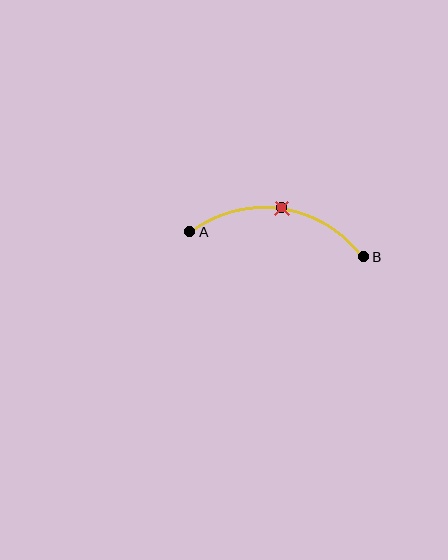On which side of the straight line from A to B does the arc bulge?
The arc bulges above the straight line connecting A and B.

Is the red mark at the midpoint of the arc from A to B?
Yes. The red mark lies on the arc at equal arc-length from both A and B — it is the arc midpoint.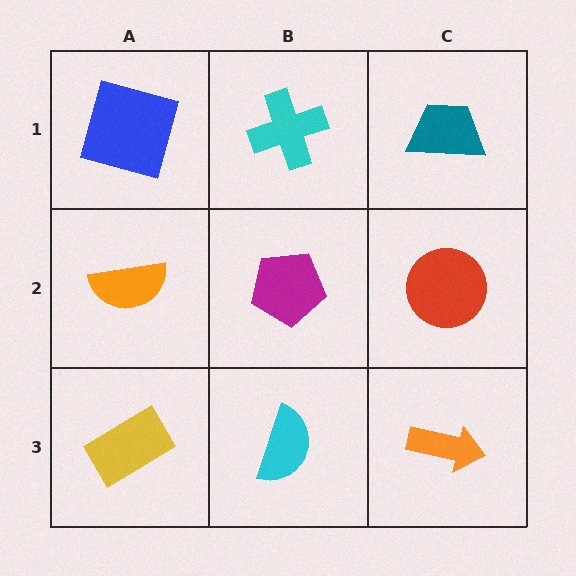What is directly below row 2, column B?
A cyan semicircle.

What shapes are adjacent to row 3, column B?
A magenta pentagon (row 2, column B), a yellow rectangle (row 3, column A), an orange arrow (row 3, column C).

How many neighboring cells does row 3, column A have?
2.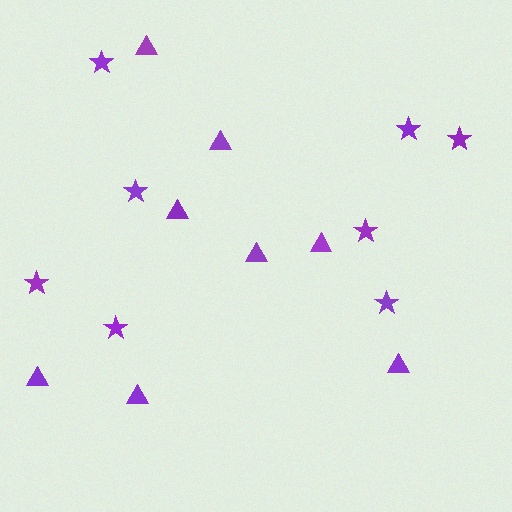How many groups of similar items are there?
There are 2 groups: one group of triangles (8) and one group of stars (8).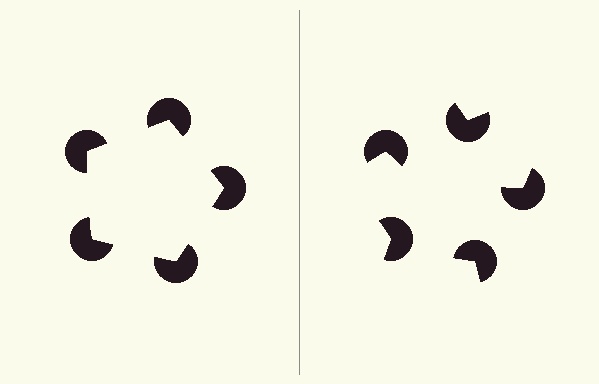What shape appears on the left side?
An illusory pentagon.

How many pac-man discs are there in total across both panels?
10 — 5 on each side.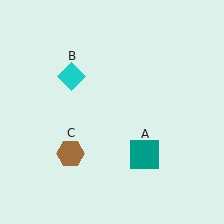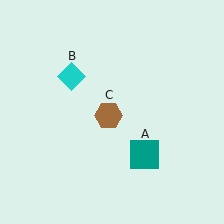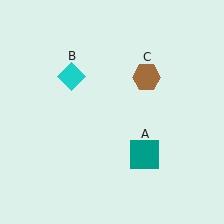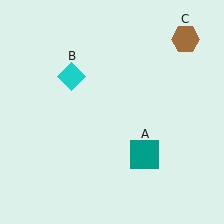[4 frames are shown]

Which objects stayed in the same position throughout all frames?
Teal square (object A) and cyan diamond (object B) remained stationary.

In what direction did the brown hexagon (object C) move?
The brown hexagon (object C) moved up and to the right.